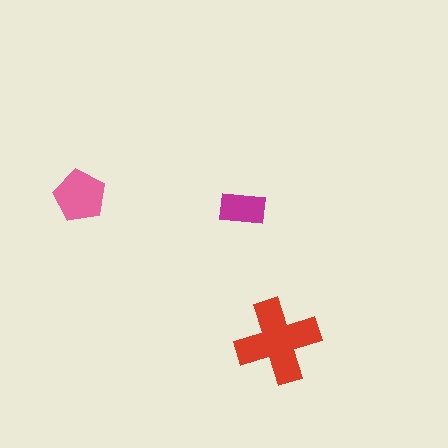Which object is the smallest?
The magenta rectangle.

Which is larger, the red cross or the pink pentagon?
The red cross.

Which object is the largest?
The red cross.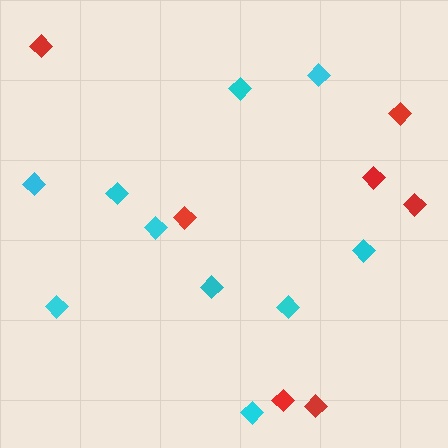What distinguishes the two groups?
There are 2 groups: one group of red diamonds (7) and one group of cyan diamonds (10).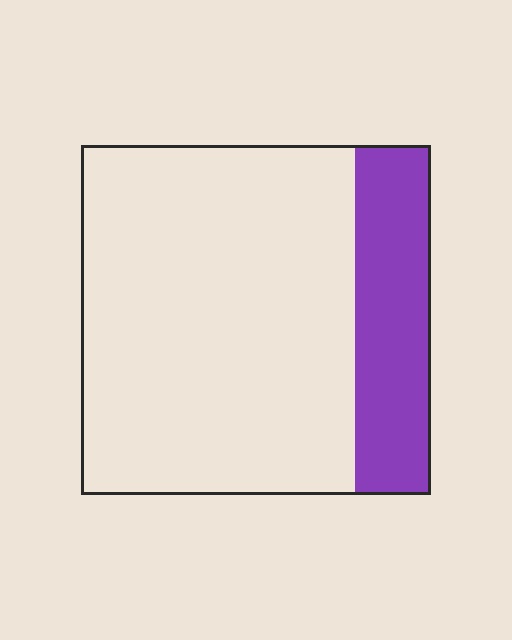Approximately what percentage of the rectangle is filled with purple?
Approximately 20%.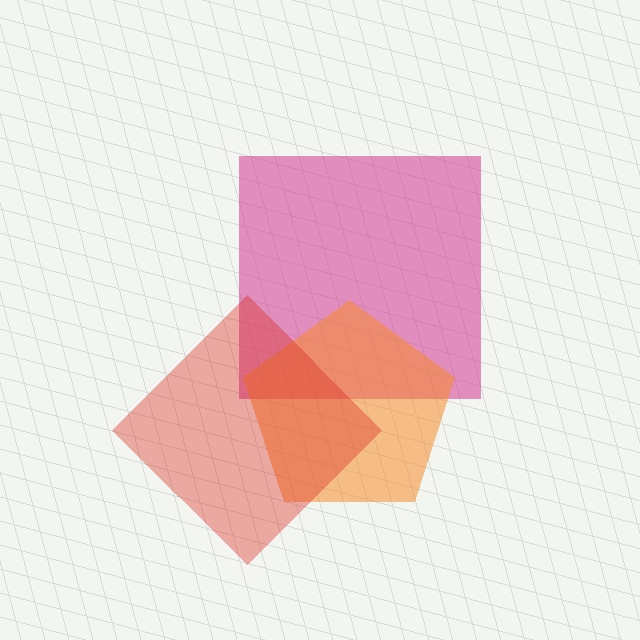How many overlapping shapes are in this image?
There are 3 overlapping shapes in the image.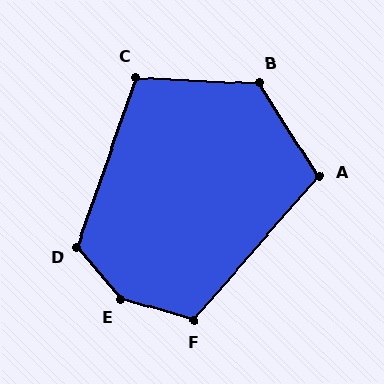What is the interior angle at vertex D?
Approximately 120 degrees (obtuse).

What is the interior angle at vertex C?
Approximately 106 degrees (obtuse).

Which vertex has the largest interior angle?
E, at approximately 148 degrees.